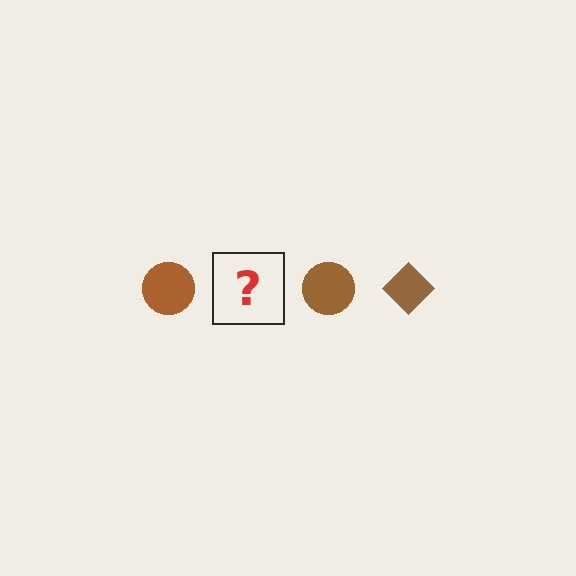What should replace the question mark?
The question mark should be replaced with a brown diamond.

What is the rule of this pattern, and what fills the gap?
The rule is that the pattern cycles through circle, diamond shapes in brown. The gap should be filled with a brown diamond.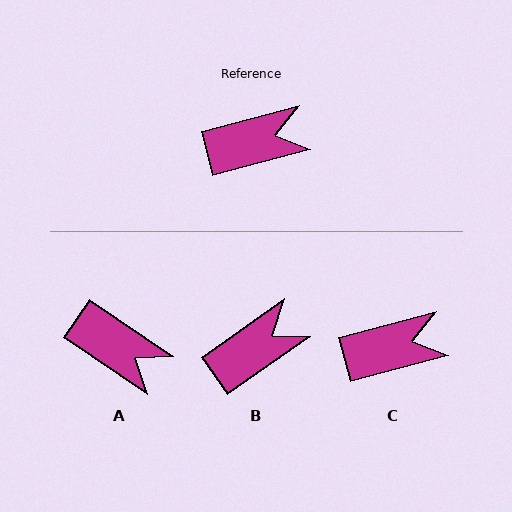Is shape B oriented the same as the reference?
No, it is off by about 20 degrees.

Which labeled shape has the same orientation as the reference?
C.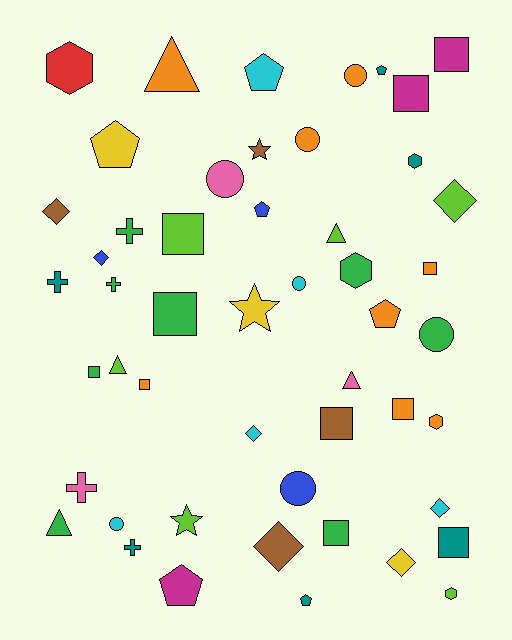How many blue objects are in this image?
There are 3 blue objects.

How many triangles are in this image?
There are 5 triangles.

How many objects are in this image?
There are 50 objects.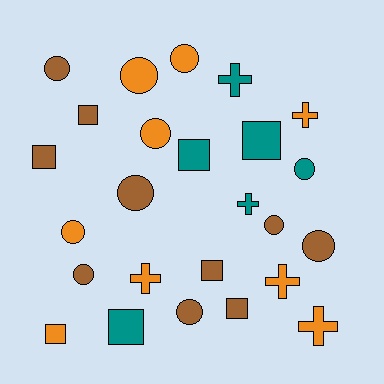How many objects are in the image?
There are 25 objects.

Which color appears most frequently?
Brown, with 10 objects.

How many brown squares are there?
There are 4 brown squares.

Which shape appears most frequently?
Circle, with 11 objects.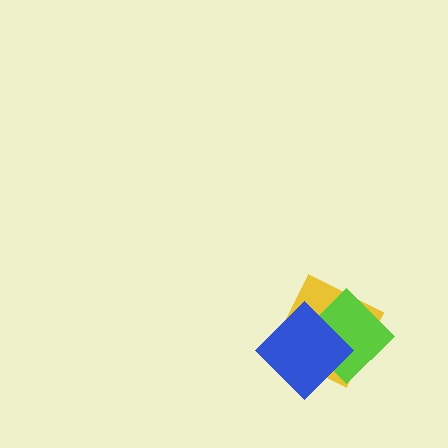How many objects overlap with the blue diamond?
2 objects overlap with the blue diamond.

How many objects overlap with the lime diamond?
2 objects overlap with the lime diamond.